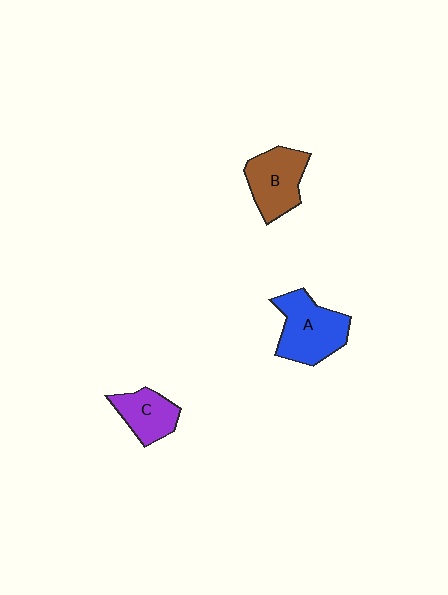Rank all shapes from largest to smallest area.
From largest to smallest: A (blue), B (brown), C (purple).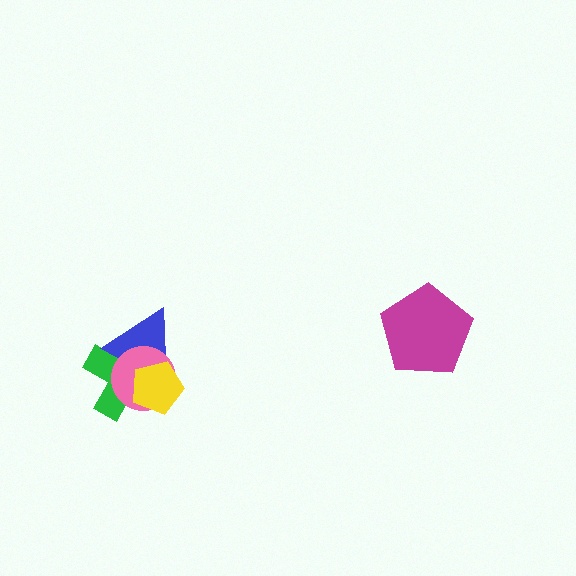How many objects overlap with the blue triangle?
3 objects overlap with the blue triangle.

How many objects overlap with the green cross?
3 objects overlap with the green cross.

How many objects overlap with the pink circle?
3 objects overlap with the pink circle.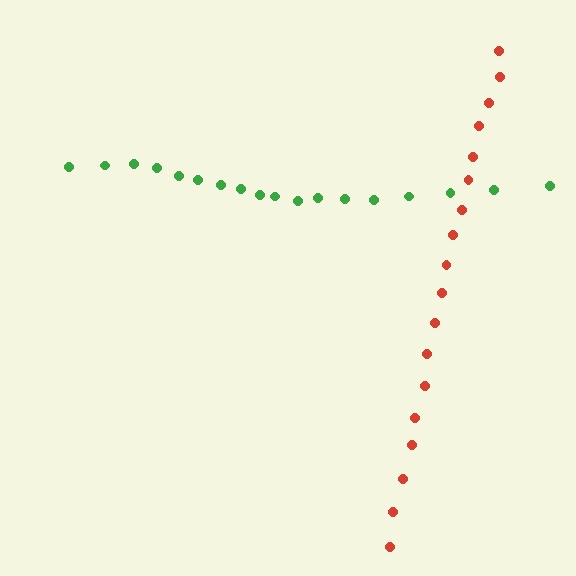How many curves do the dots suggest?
There are 2 distinct paths.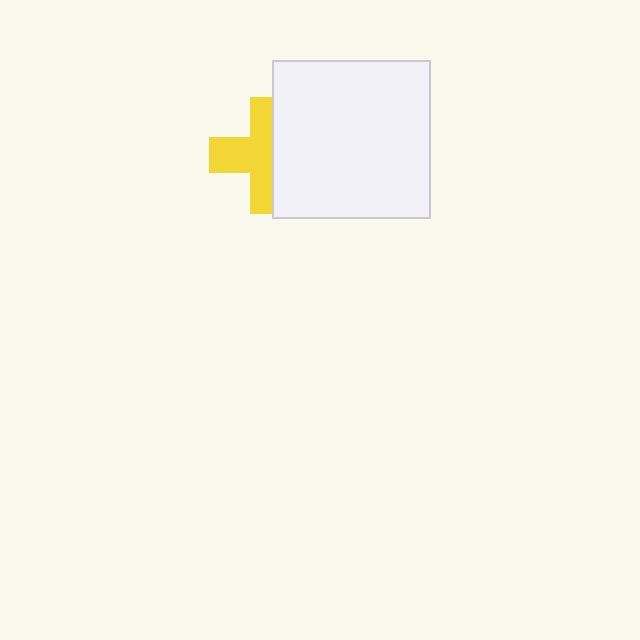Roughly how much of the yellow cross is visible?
About half of it is visible (roughly 57%).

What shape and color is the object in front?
The object in front is a white square.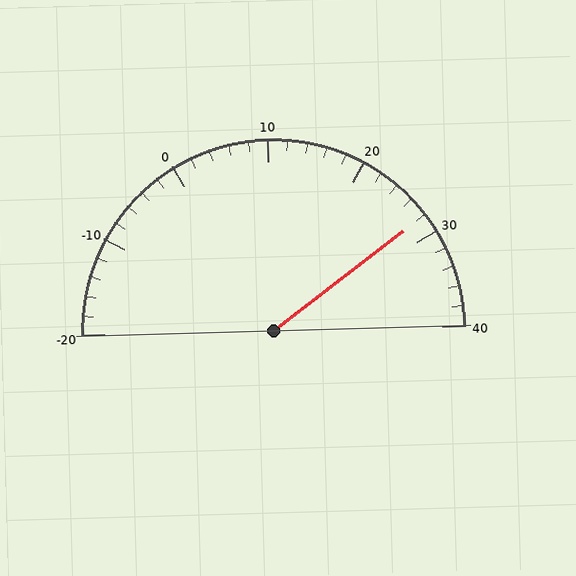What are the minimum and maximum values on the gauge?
The gauge ranges from -20 to 40.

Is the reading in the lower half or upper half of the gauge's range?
The reading is in the upper half of the range (-20 to 40).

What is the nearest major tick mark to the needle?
The nearest major tick mark is 30.